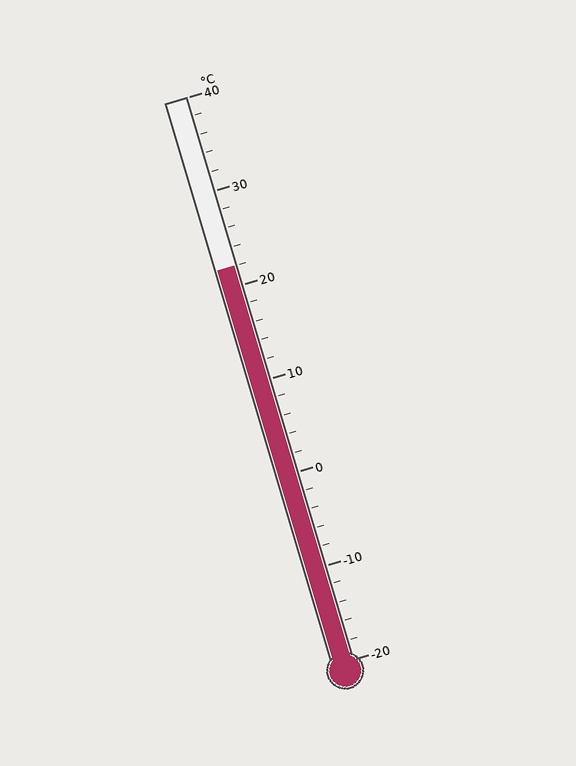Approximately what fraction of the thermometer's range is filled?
The thermometer is filled to approximately 70% of its range.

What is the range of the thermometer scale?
The thermometer scale ranges from -20°C to 40°C.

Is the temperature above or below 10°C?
The temperature is above 10°C.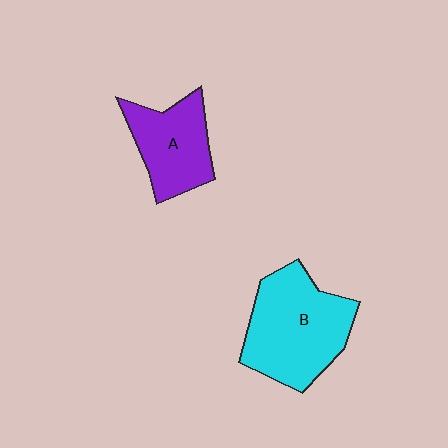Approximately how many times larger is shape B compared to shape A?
Approximately 1.5 times.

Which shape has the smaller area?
Shape A (purple).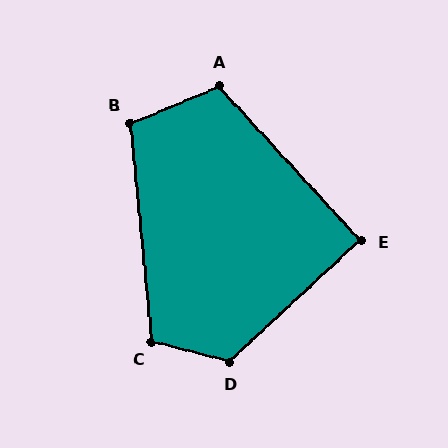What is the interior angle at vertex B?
Approximately 107 degrees (obtuse).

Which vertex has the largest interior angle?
D, at approximately 123 degrees.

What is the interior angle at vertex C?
Approximately 110 degrees (obtuse).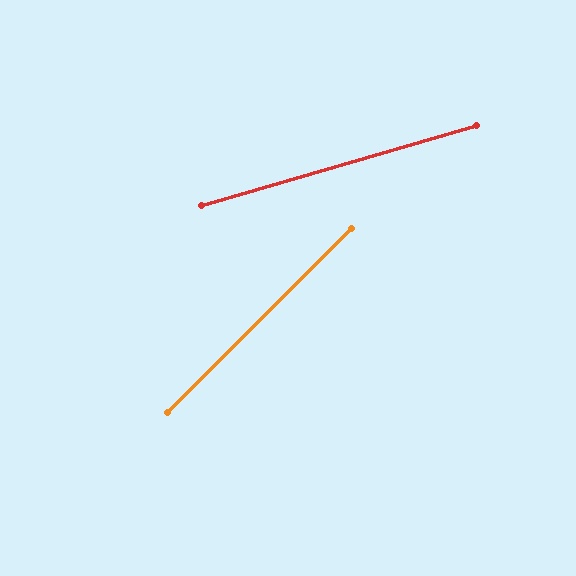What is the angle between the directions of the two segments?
Approximately 29 degrees.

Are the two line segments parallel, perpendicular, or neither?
Neither parallel nor perpendicular — they differ by about 29°.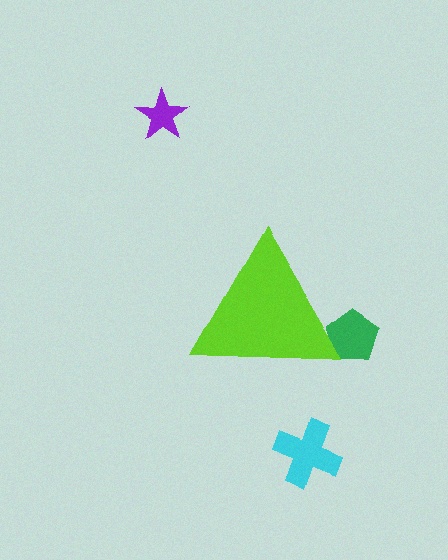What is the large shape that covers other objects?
A lime triangle.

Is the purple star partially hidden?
No, the purple star is fully visible.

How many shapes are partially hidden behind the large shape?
1 shape is partially hidden.